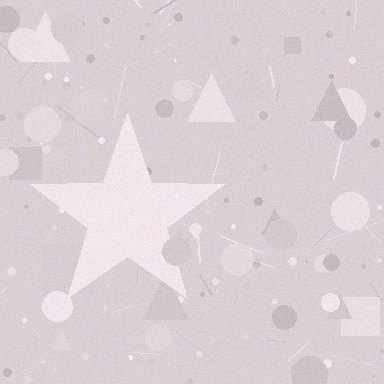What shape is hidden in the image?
A star is hidden in the image.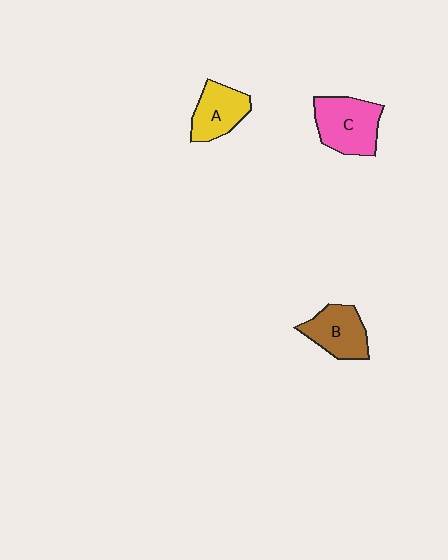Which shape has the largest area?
Shape C (pink).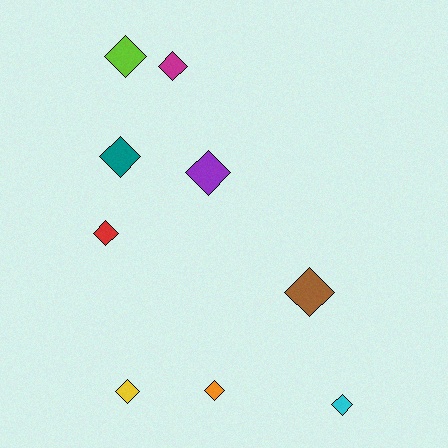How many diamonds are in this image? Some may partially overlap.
There are 9 diamonds.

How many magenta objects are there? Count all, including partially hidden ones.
There is 1 magenta object.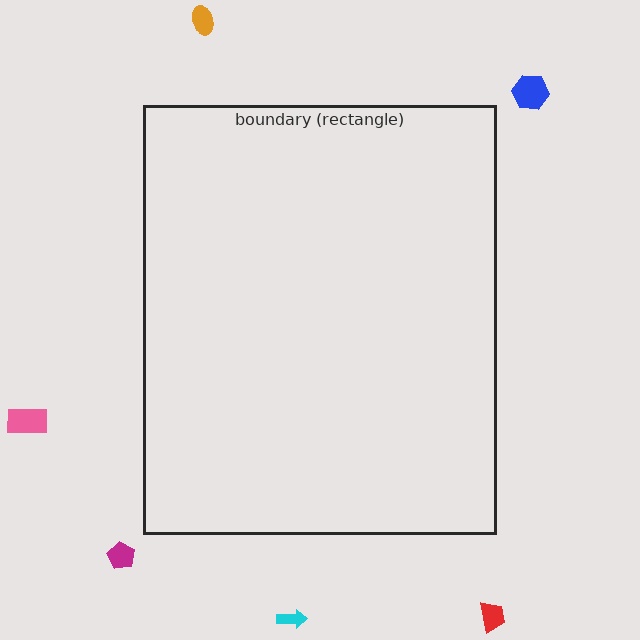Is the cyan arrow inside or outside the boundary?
Outside.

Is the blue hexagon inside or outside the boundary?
Outside.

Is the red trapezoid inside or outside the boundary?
Outside.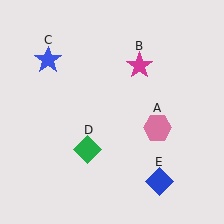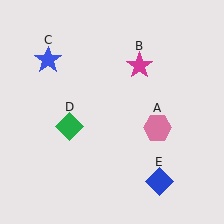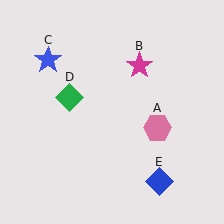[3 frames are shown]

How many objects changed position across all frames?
1 object changed position: green diamond (object D).